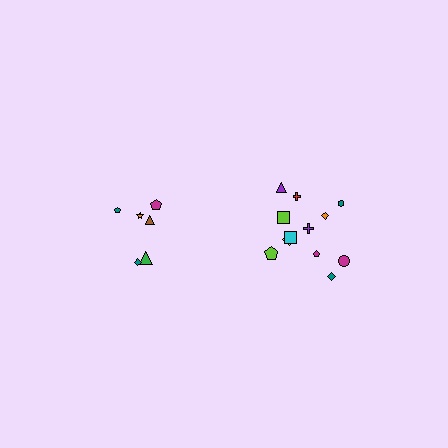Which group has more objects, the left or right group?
The right group.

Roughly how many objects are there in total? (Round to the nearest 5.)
Roughly 20 objects in total.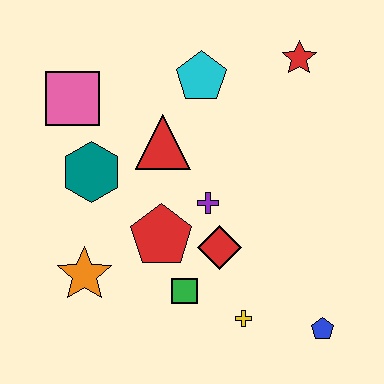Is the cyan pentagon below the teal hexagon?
No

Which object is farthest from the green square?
The red star is farthest from the green square.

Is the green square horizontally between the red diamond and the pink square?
Yes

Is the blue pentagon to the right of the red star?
Yes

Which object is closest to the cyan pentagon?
The red triangle is closest to the cyan pentagon.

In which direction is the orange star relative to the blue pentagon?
The orange star is to the left of the blue pentagon.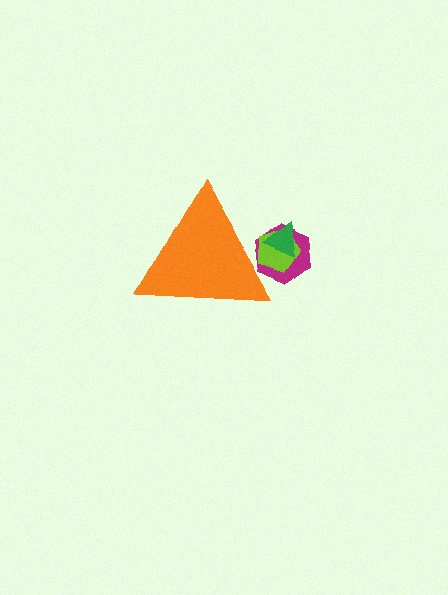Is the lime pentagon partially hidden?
Yes, the lime pentagon is partially hidden behind the orange triangle.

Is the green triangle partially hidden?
Yes, the green triangle is partially hidden behind the orange triangle.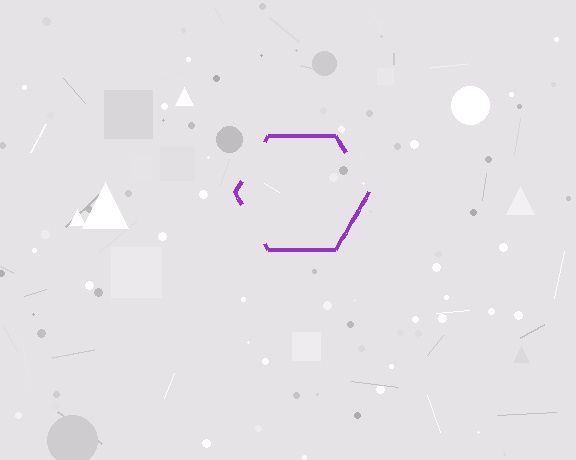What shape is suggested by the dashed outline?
The dashed outline suggests a hexagon.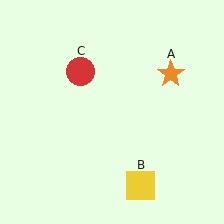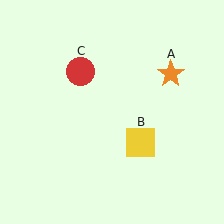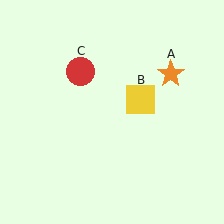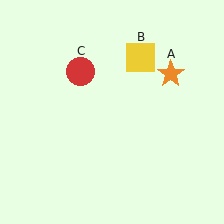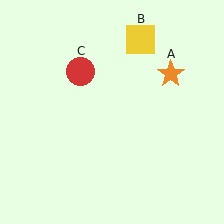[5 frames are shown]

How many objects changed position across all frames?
1 object changed position: yellow square (object B).